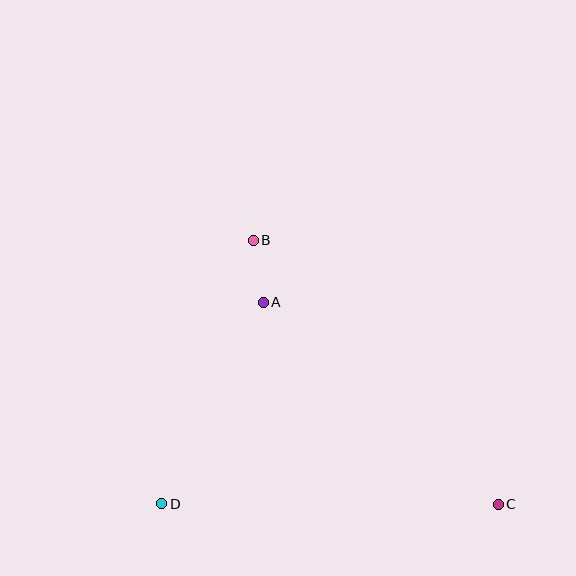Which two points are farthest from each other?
Points B and C are farthest from each other.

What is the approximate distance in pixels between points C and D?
The distance between C and D is approximately 337 pixels.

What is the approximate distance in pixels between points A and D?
The distance between A and D is approximately 226 pixels.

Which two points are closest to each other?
Points A and B are closest to each other.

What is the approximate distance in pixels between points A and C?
The distance between A and C is approximately 310 pixels.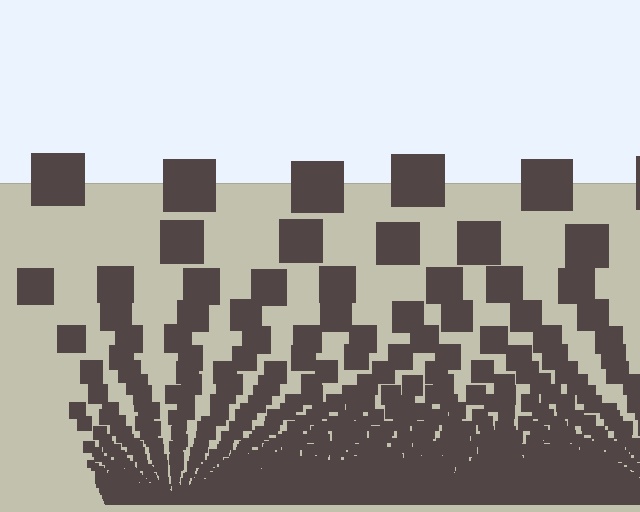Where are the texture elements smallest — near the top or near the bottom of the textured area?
Near the bottom.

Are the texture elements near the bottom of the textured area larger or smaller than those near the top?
Smaller. The gradient is inverted — elements near the bottom are smaller and denser.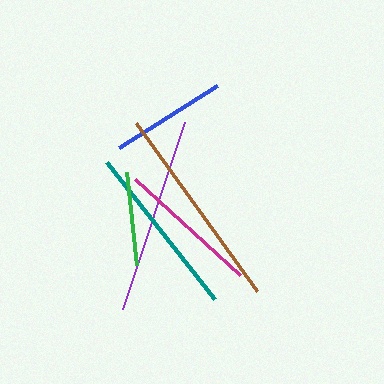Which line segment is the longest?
The brown line is the longest at approximately 207 pixels.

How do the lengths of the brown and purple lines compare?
The brown and purple lines are approximately the same length.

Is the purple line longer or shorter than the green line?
The purple line is longer than the green line.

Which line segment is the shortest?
The green line is the shortest at approximately 93 pixels.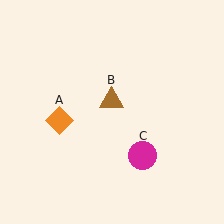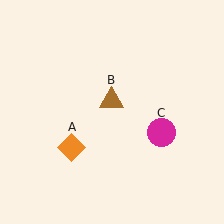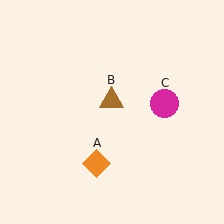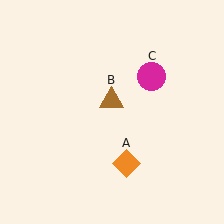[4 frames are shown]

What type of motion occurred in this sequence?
The orange diamond (object A), magenta circle (object C) rotated counterclockwise around the center of the scene.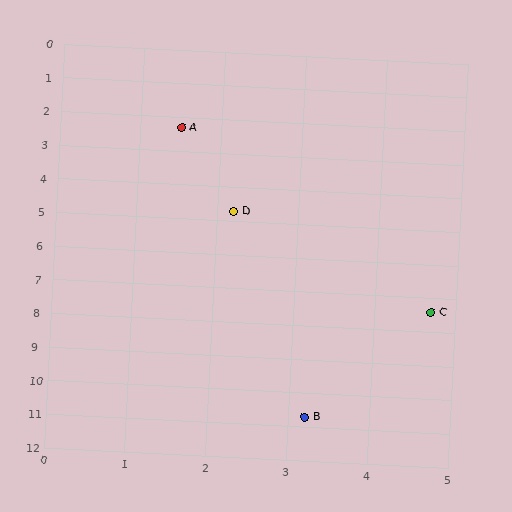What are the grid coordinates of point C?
Point C is at approximately (4.7, 7.4).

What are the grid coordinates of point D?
Point D is at approximately (2.2, 4.7).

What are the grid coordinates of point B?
Point B is at approximately (3.2, 10.7).